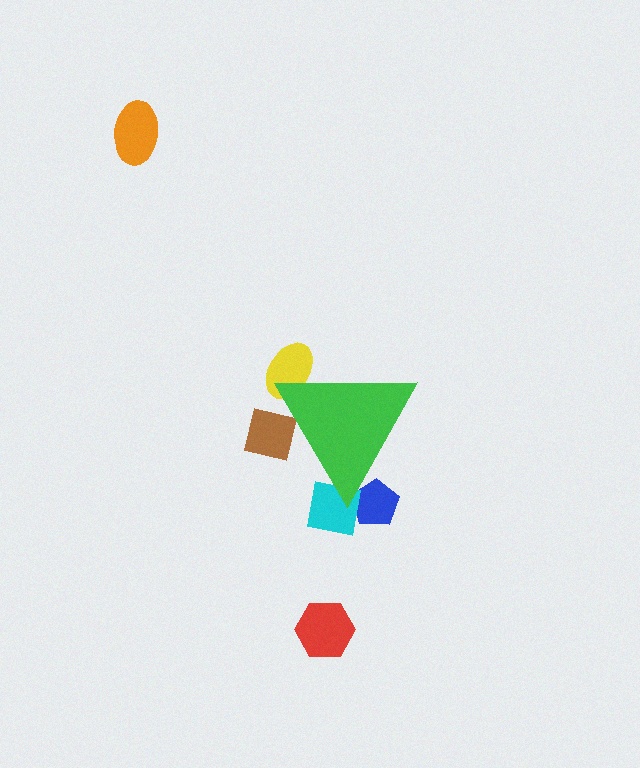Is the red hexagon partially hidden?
No, the red hexagon is fully visible.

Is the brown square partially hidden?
Yes, the brown square is partially hidden behind the green triangle.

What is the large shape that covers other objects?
A green triangle.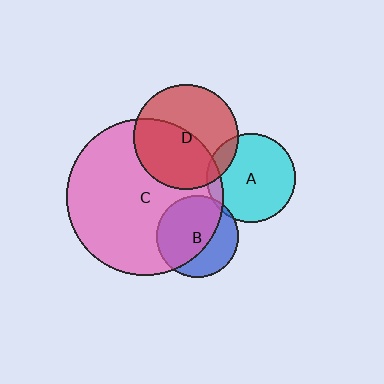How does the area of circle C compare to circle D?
Approximately 2.2 times.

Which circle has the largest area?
Circle C (pink).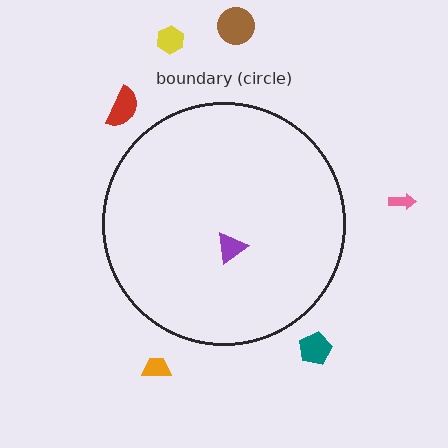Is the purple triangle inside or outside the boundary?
Inside.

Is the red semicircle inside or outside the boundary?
Outside.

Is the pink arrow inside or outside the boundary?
Outside.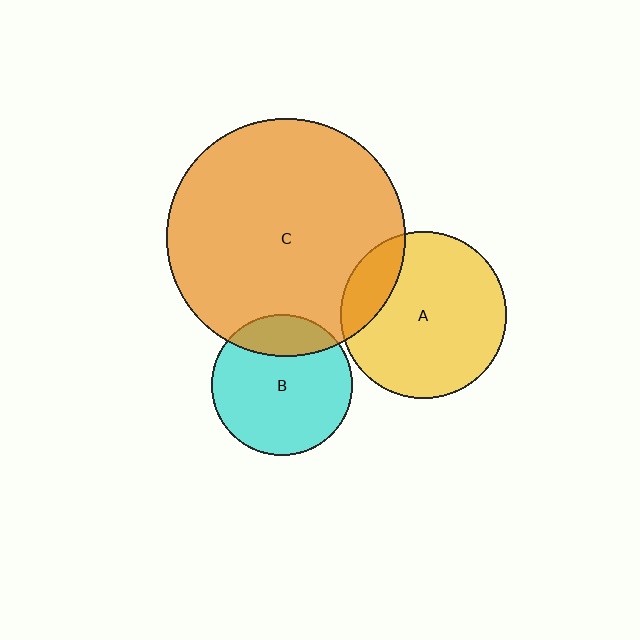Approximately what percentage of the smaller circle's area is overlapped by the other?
Approximately 20%.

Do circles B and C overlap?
Yes.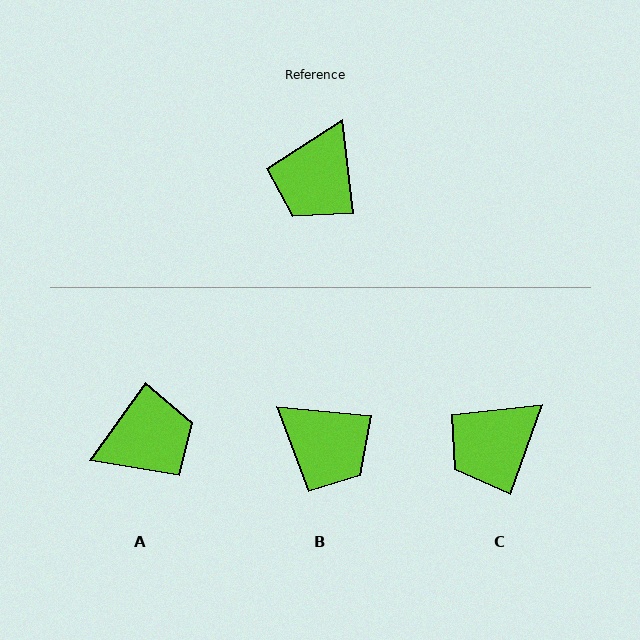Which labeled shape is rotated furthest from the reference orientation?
A, about 138 degrees away.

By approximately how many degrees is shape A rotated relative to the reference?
Approximately 138 degrees counter-clockwise.